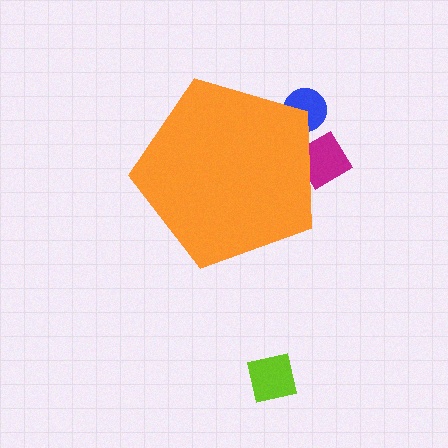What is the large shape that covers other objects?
An orange pentagon.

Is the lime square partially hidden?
No, the lime square is fully visible.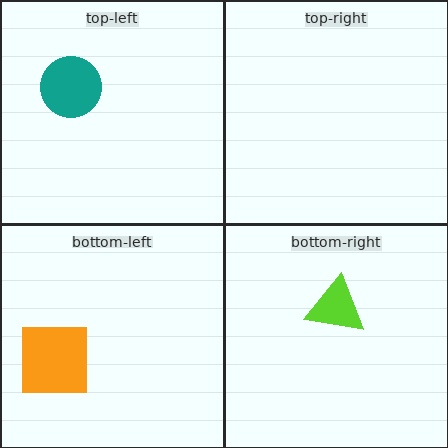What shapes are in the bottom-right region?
The lime triangle.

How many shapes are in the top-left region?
1.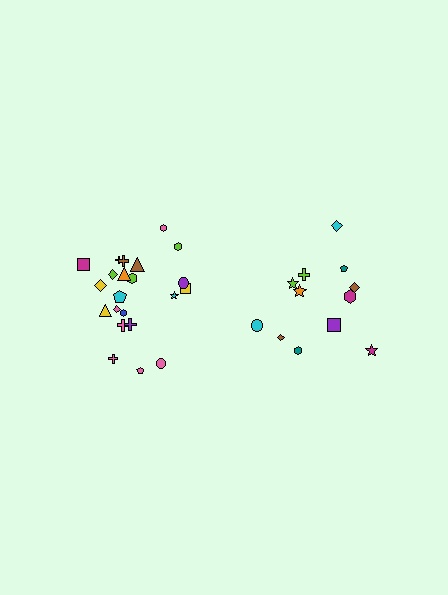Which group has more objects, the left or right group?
The left group.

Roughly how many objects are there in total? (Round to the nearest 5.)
Roughly 35 objects in total.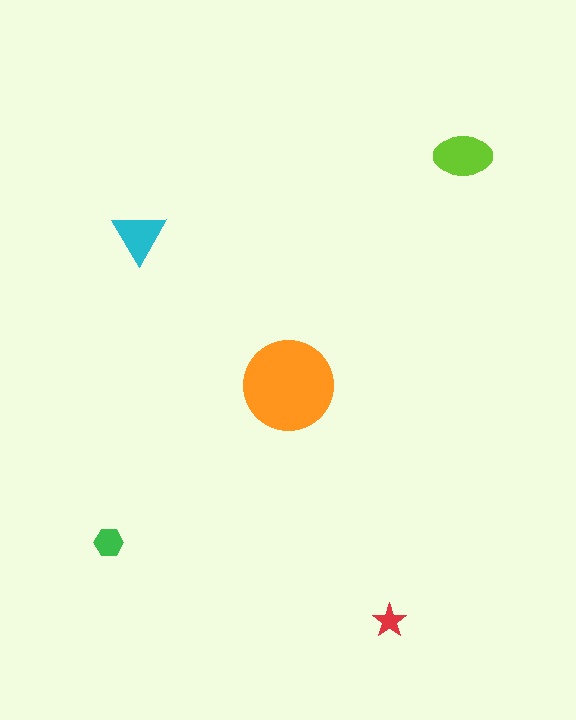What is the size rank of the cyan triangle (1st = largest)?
3rd.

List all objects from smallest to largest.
The red star, the green hexagon, the cyan triangle, the lime ellipse, the orange circle.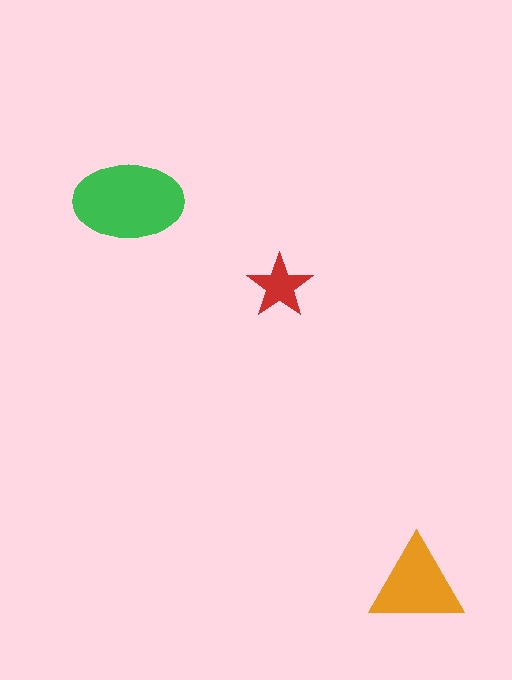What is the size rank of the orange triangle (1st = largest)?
2nd.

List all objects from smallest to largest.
The red star, the orange triangle, the green ellipse.